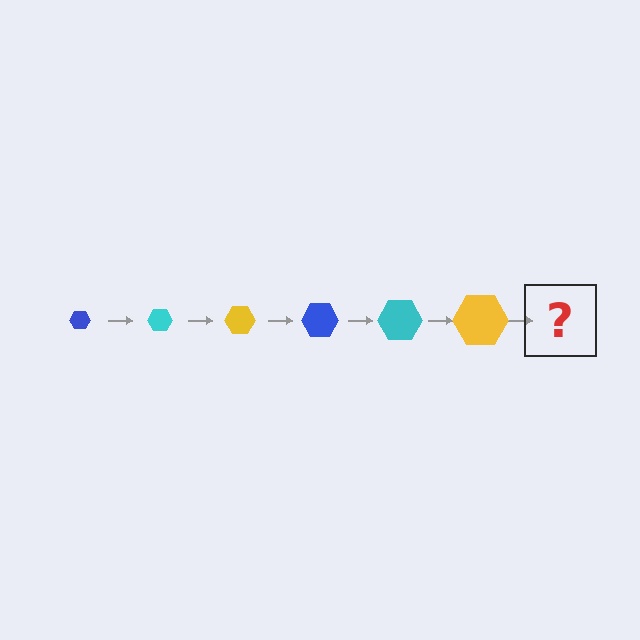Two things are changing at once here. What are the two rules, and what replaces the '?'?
The two rules are that the hexagon grows larger each step and the color cycles through blue, cyan, and yellow. The '?' should be a blue hexagon, larger than the previous one.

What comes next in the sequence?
The next element should be a blue hexagon, larger than the previous one.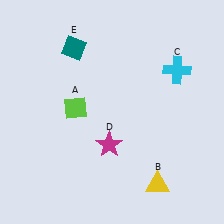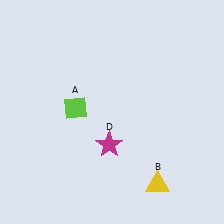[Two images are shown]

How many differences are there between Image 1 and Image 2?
There are 2 differences between the two images.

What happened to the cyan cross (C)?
The cyan cross (C) was removed in Image 2. It was in the top-right area of Image 1.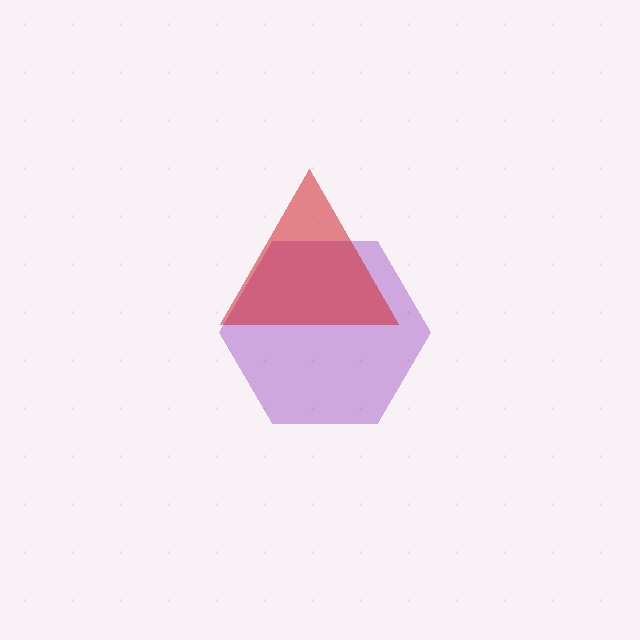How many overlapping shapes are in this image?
There are 2 overlapping shapes in the image.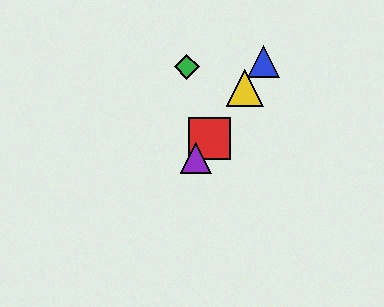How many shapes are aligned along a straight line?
4 shapes (the red square, the blue triangle, the yellow triangle, the purple triangle) are aligned along a straight line.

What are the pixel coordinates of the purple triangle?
The purple triangle is at (196, 158).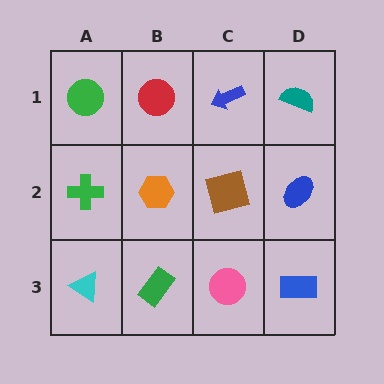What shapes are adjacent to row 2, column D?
A teal semicircle (row 1, column D), a blue rectangle (row 3, column D), a brown square (row 2, column C).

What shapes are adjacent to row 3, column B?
An orange hexagon (row 2, column B), a cyan triangle (row 3, column A), a pink circle (row 3, column C).